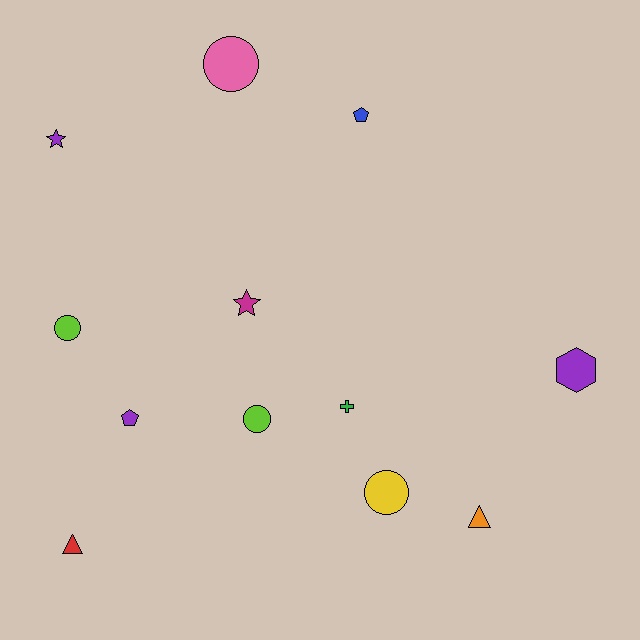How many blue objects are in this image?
There is 1 blue object.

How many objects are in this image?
There are 12 objects.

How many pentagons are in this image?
There are 2 pentagons.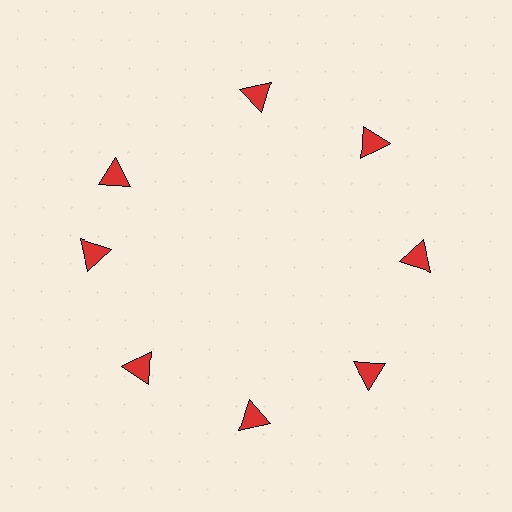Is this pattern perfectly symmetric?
No. The 8 red triangles are arranged in a ring, but one element near the 10 o'clock position is rotated out of alignment along the ring, breaking the 8-fold rotational symmetry.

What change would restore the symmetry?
The symmetry would be restored by rotating it back into even spacing with its neighbors so that all 8 triangles sit at equal angles and equal distance from the center.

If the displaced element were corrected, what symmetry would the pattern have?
It would have 8-fold rotational symmetry — the pattern would map onto itself every 45 degrees.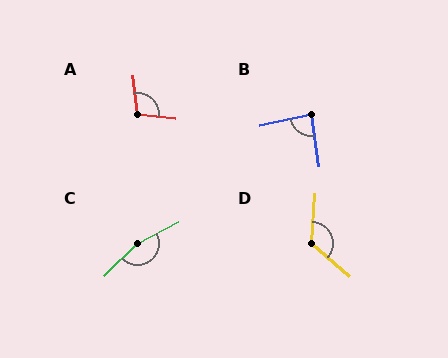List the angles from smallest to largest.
B (86°), A (102°), D (127°), C (163°).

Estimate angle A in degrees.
Approximately 102 degrees.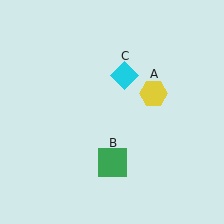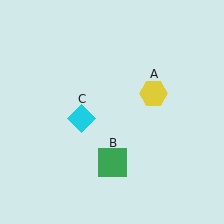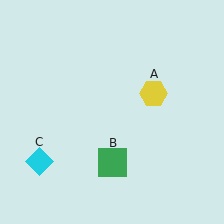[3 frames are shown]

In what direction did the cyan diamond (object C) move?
The cyan diamond (object C) moved down and to the left.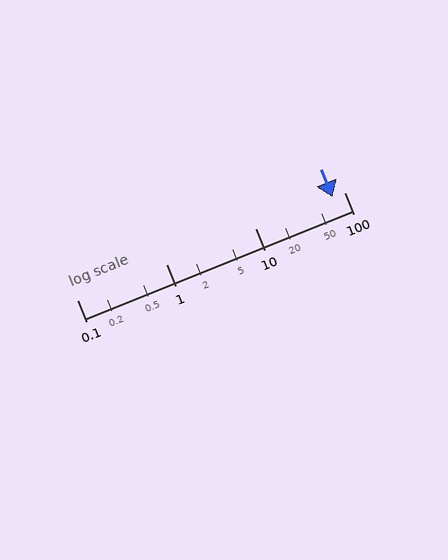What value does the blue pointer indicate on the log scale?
The pointer indicates approximately 74.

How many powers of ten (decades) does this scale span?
The scale spans 3 decades, from 0.1 to 100.